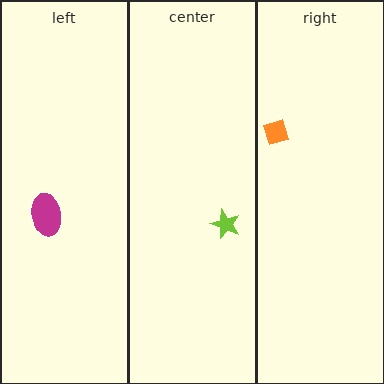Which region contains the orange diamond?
The right region.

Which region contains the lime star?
The center region.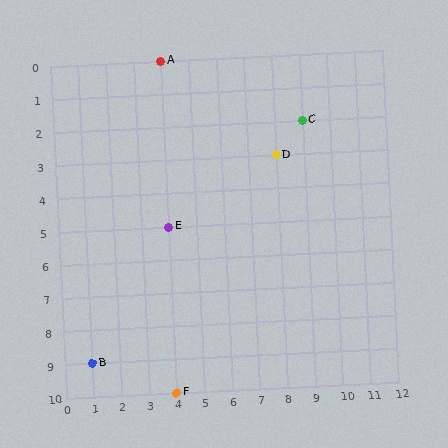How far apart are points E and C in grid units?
Points E and C are 5 columns and 3 rows apart (about 5.8 grid units diagonally).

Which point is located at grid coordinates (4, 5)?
Point E is at (4, 5).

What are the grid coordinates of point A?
Point A is at grid coordinates (4, 0).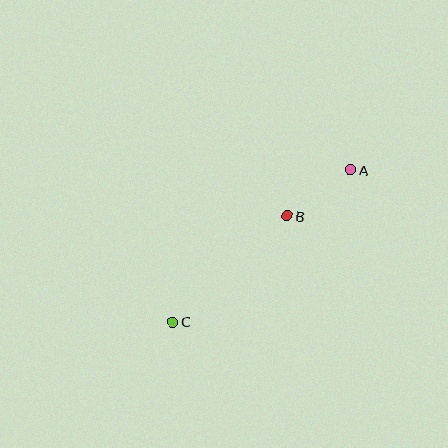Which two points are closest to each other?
Points A and B are closest to each other.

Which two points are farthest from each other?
Points A and C are farthest from each other.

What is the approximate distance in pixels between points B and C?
The distance between B and C is approximately 156 pixels.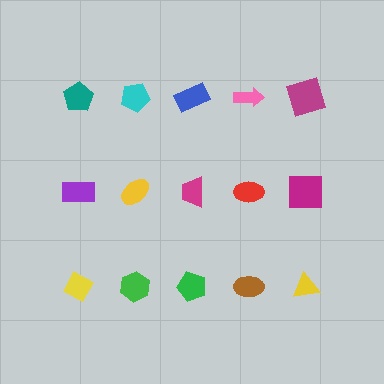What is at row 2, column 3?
A magenta trapezoid.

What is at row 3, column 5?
A yellow triangle.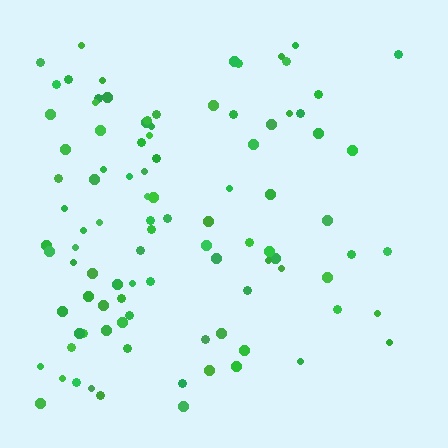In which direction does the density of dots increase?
From right to left, with the left side densest.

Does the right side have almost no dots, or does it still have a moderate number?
Still a moderate number, just noticeably fewer than the left.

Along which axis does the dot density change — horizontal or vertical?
Horizontal.